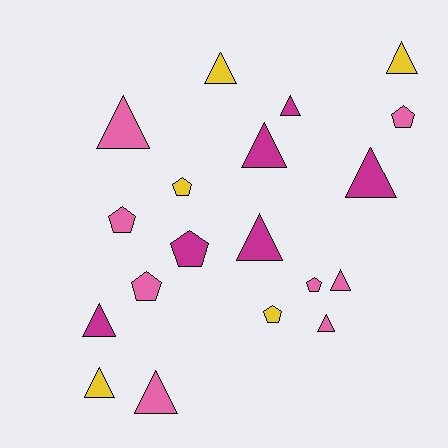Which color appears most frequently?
Pink, with 8 objects.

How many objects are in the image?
There are 19 objects.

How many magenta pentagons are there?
There is 1 magenta pentagon.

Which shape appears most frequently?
Triangle, with 12 objects.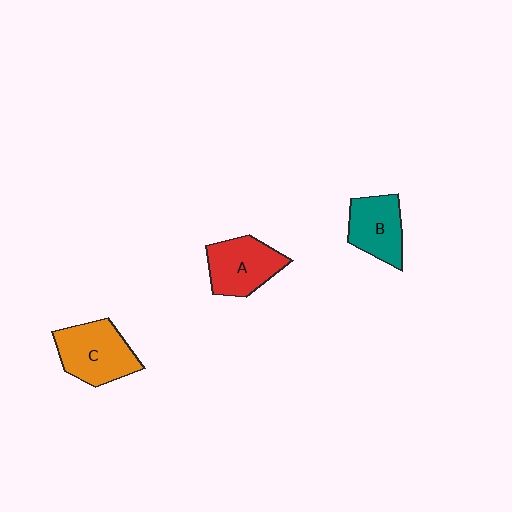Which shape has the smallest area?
Shape B (teal).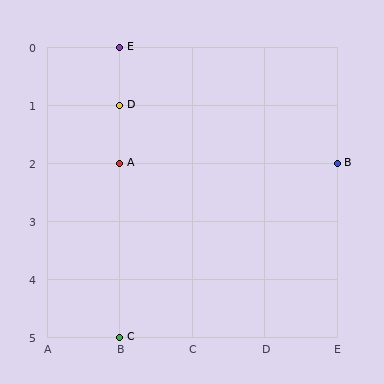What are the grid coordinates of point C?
Point C is at grid coordinates (B, 5).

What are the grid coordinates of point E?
Point E is at grid coordinates (B, 0).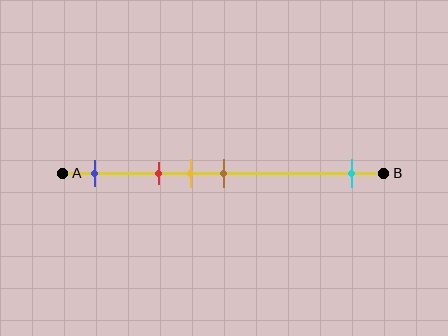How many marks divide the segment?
There are 5 marks dividing the segment.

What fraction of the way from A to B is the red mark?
The red mark is approximately 30% (0.3) of the way from A to B.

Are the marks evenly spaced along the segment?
No, the marks are not evenly spaced.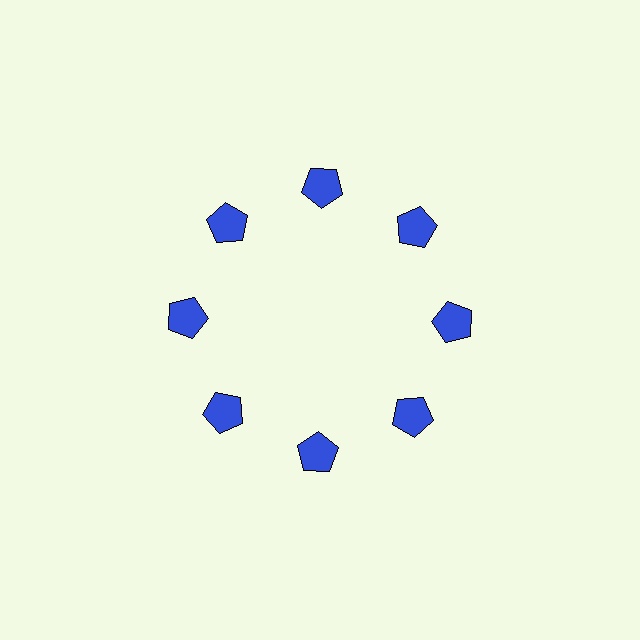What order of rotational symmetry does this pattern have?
This pattern has 8-fold rotational symmetry.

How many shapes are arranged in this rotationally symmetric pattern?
There are 8 shapes, arranged in 8 groups of 1.